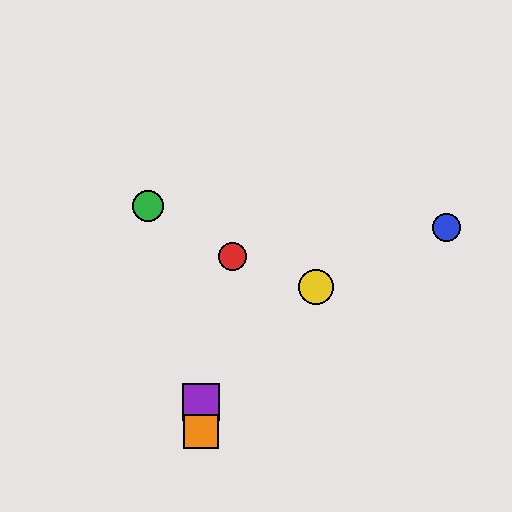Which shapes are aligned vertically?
The purple square, the orange square are aligned vertically.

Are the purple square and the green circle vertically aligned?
No, the purple square is at x≈201 and the green circle is at x≈148.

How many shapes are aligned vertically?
2 shapes (the purple square, the orange square) are aligned vertically.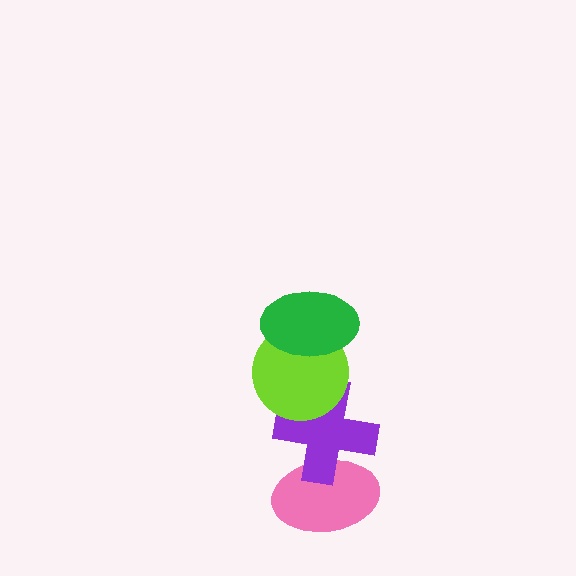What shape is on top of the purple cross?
The lime circle is on top of the purple cross.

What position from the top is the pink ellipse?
The pink ellipse is 4th from the top.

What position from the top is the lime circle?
The lime circle is 2nd from the top.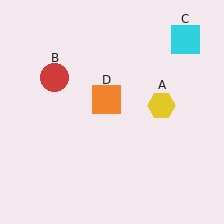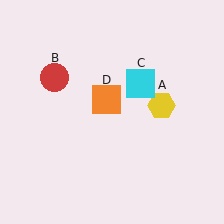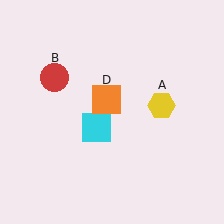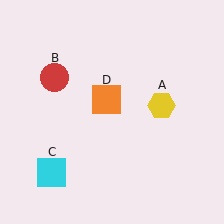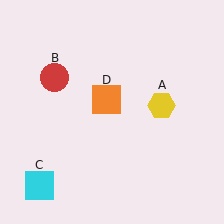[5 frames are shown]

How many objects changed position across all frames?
1 object changed position: cyan square (object C).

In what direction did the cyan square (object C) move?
The cyan square (object C) moved down and to the left.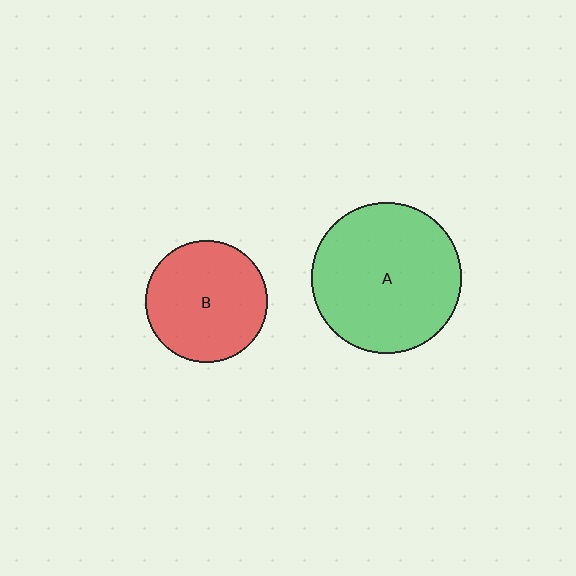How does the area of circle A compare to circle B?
Approximately 1.5 times.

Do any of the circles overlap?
No, none of the circles overlap.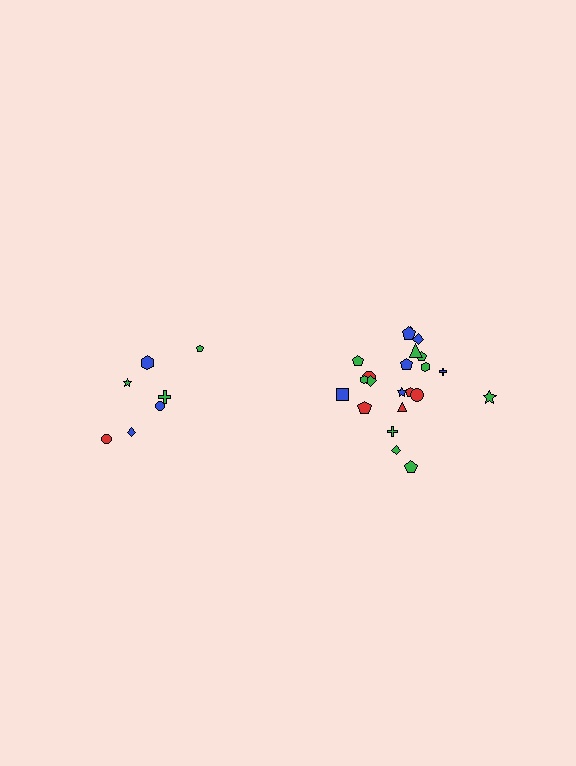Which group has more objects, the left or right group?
The right group.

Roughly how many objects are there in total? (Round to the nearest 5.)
Roughly 30 objects in total.